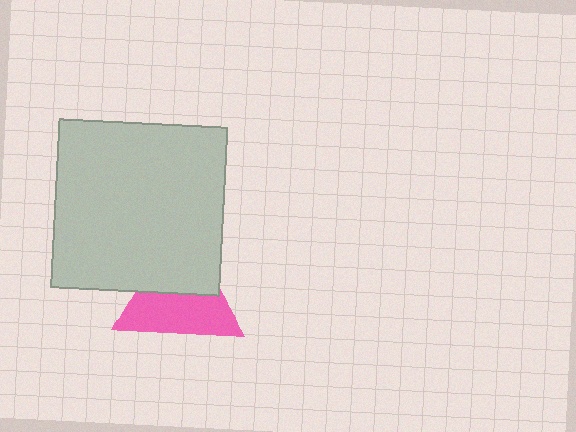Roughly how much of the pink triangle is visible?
About half of it is visible (roughly 57%).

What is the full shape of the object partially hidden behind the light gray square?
The partially hidden object is a pink triangle.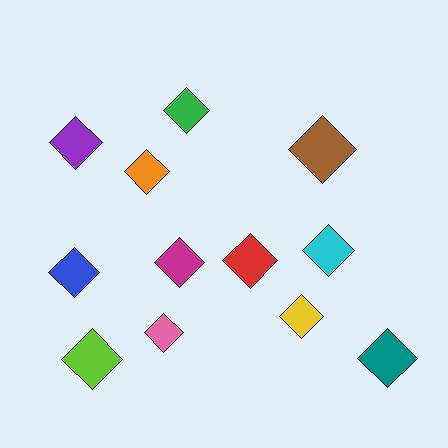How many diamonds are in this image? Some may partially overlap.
There are 12 diamonds.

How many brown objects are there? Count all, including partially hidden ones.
There is 1 brown object.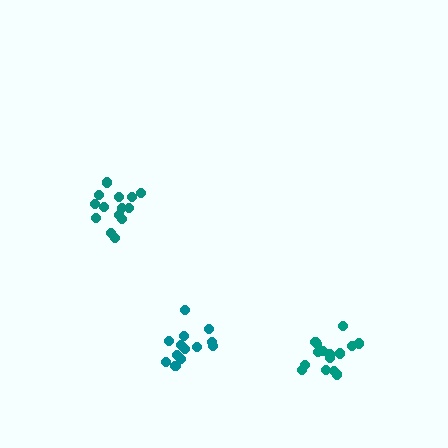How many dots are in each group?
Group 1: 13 dots, Group 2: 14 dots, Group 3: 15 dots (42 total).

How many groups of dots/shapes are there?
There are 3 groups.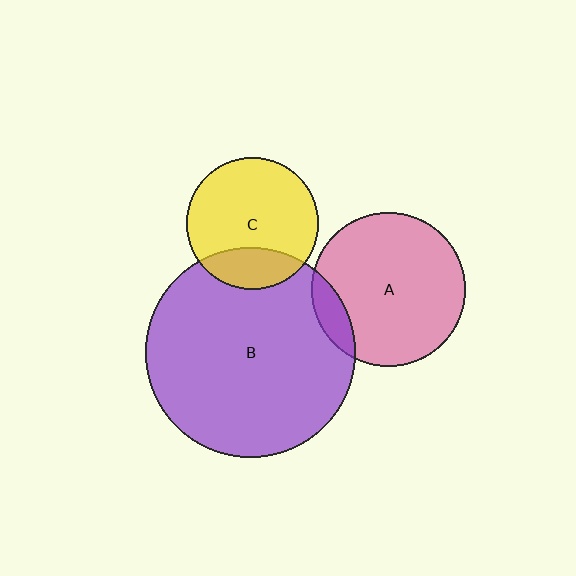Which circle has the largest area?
Circle B (purple).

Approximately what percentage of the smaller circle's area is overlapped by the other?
Approximately 25%.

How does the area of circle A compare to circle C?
Approximately 1.3 times.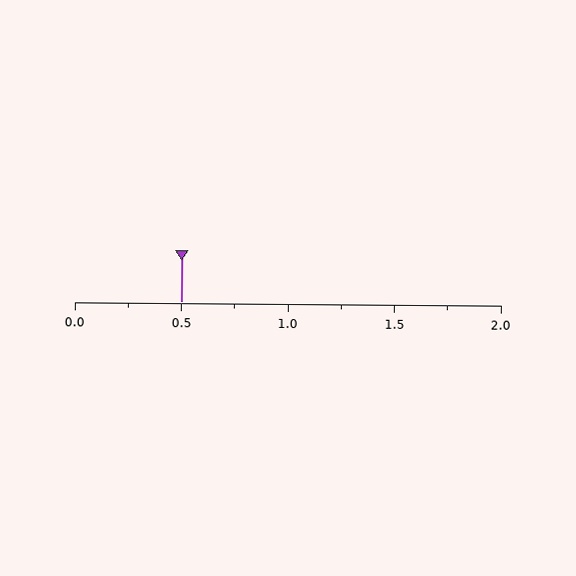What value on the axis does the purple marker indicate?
The marker indicates approximately 0.5.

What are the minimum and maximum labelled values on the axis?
The axis runs from 0.0 to 2.0.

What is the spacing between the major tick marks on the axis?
The major ticks are spaced 0.5 apart.